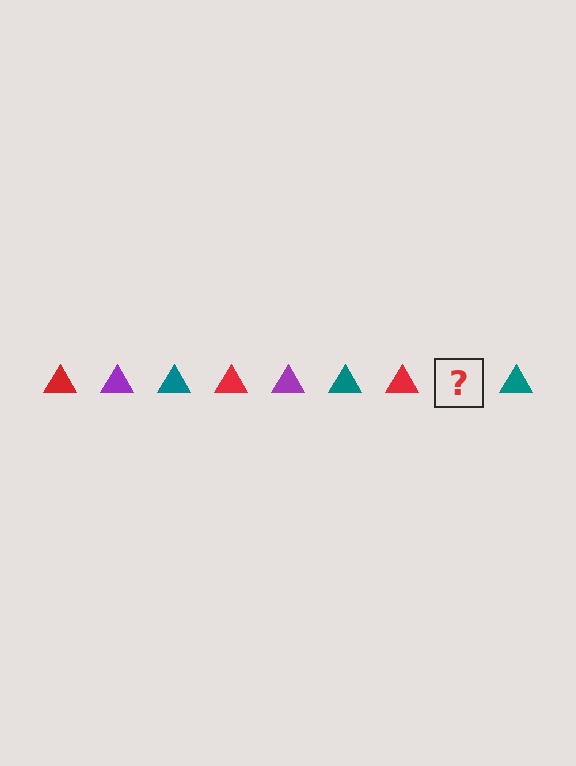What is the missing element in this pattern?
The missing element is a purple triangle.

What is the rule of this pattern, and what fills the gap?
The rule is that the pattern cycles through red, purple, teal triangles. The gap should be filled with a purple triangle.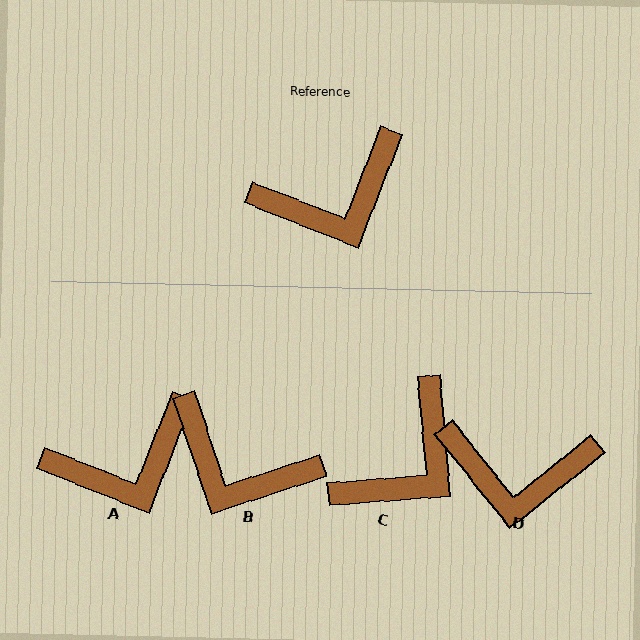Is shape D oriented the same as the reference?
No, it is off by about 30 degrees.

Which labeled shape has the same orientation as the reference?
A.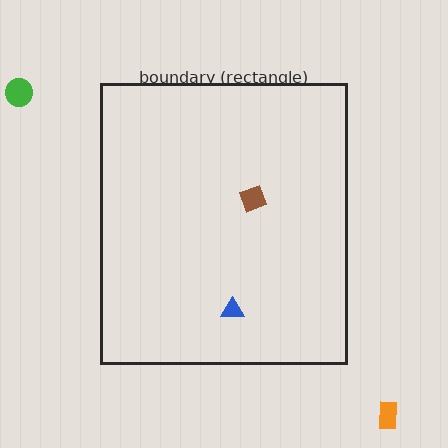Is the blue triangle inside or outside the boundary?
Inside.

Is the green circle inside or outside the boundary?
Outside.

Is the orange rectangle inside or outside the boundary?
Outside.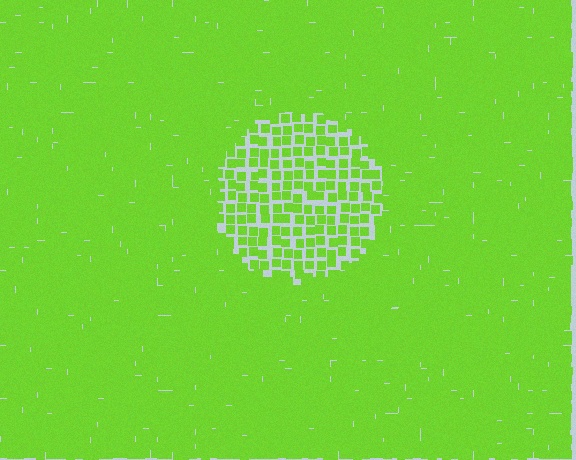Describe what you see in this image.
The image contains small lime elements arranged at two different densities. A circle-shaped region is visible where the elements are less densely packed than the surrounding area.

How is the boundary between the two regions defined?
The boundary is defined by a change in element density (approximately 2.2x ratio). All elements are the same color, size, and shape.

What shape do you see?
I see a circle.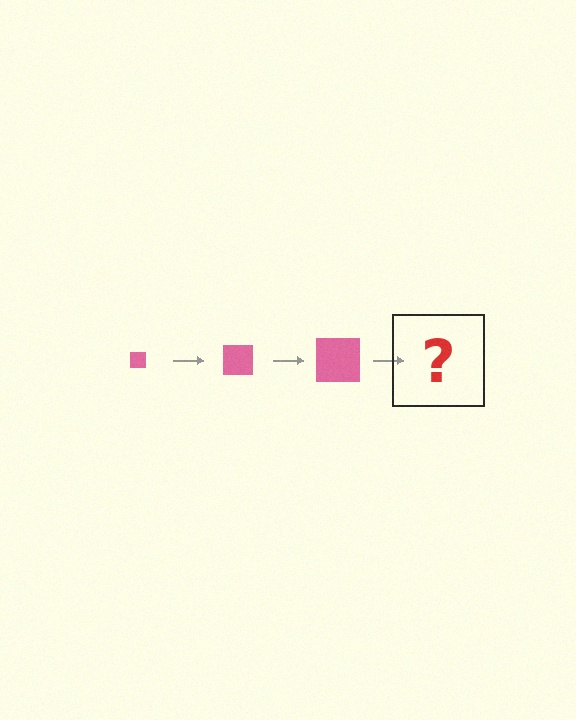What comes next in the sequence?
The next element should be a pink square, larger than the previous one.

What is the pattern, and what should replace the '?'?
The pattern is that the square gets progressively larger each step. The '?' should be a pink square, larger than the previous one.